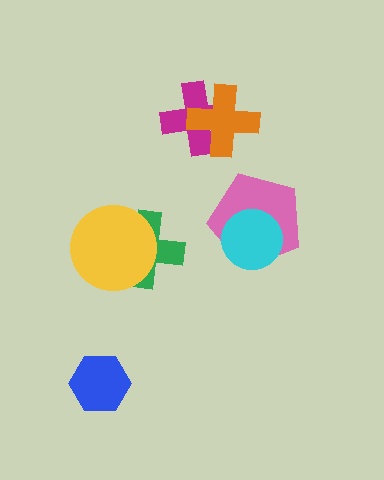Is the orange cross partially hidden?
No, no other shape covers it.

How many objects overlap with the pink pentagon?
1 object overlaps with the pink pentagon.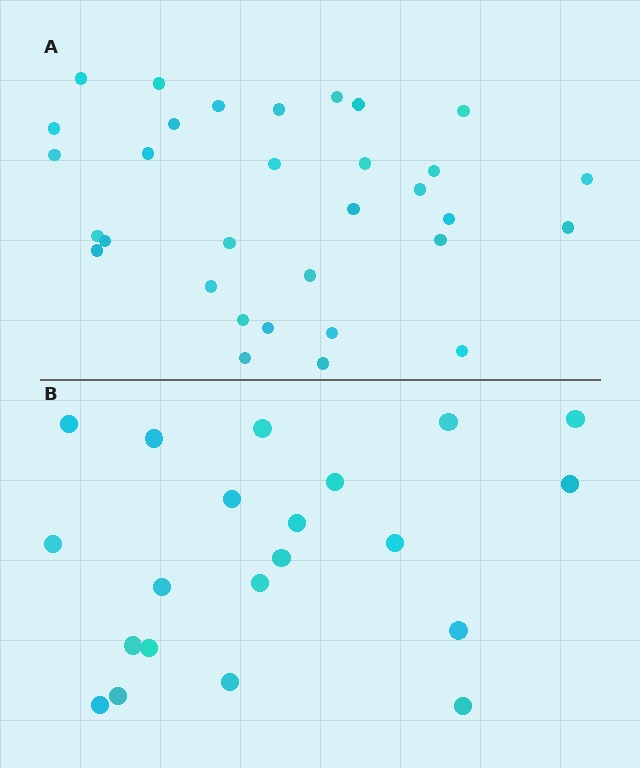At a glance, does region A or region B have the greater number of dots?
Region A (the top region) has more dots.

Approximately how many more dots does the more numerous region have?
Region A has roughly 12 or so more dots than region B.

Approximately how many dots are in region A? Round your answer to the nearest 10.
About 30 dots. (The exact count is 32, which rounds to 30.)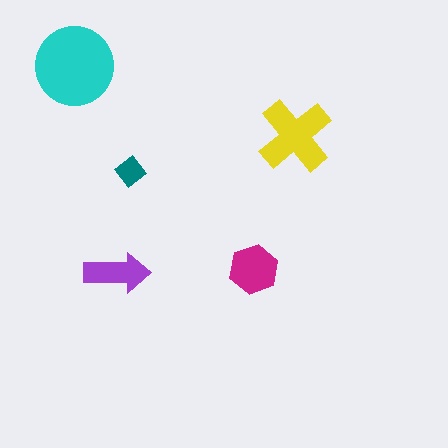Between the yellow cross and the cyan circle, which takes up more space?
The cyan circle.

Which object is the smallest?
The teal diamond.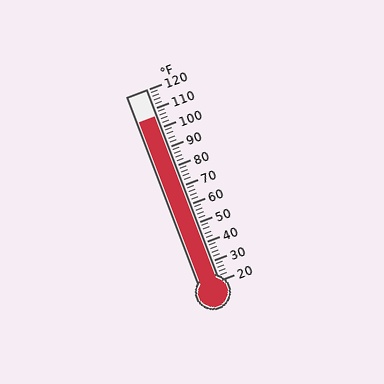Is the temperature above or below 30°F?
The temperature is above 30°F.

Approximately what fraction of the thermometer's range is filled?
The thermometer is filled to approximately 85% of its range.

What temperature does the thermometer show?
The thermometer shows approximately 106°F.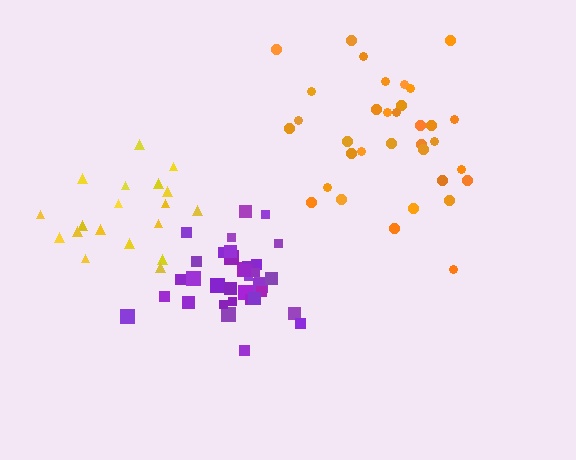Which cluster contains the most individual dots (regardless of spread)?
Purple (35).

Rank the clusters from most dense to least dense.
purple, orange, yellow.